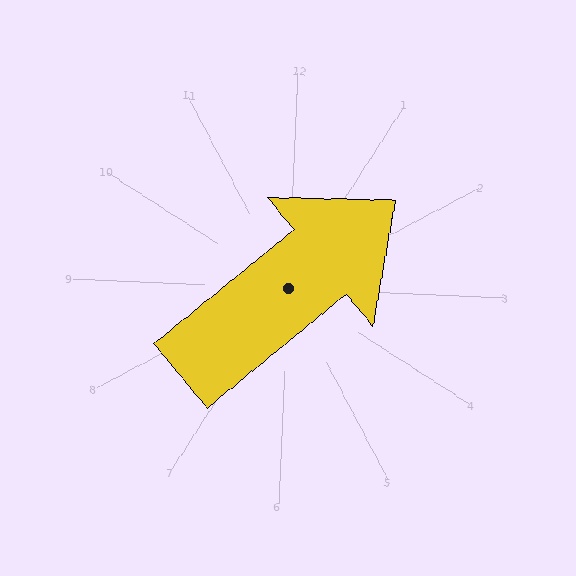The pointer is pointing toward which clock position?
Roughly 2 o'clock.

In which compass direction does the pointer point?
Northeast.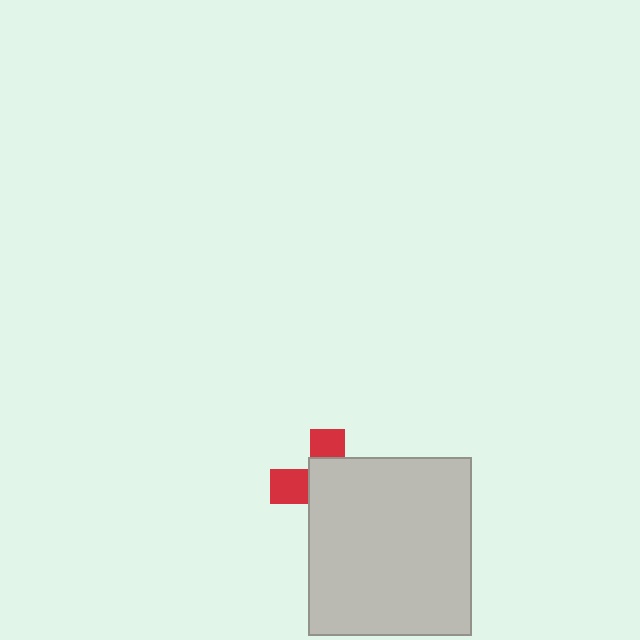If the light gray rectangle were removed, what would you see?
You would see the complete red cross.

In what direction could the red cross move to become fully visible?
The red cross could move toward the upper-left. That would shift it out from behind the light gray rectangle entirely.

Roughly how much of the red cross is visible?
A small part of it is visible (roughly 34%).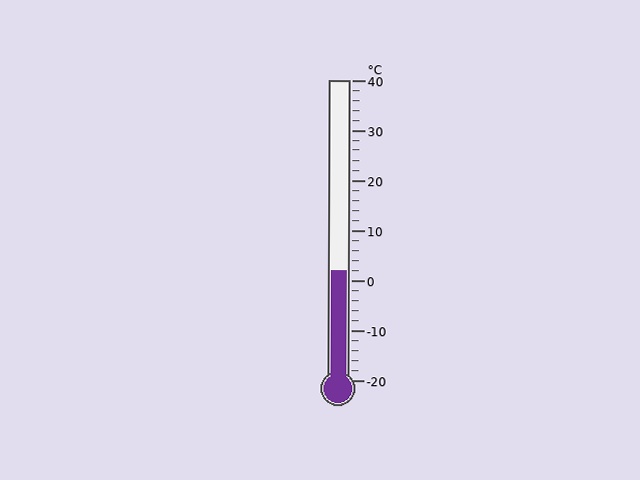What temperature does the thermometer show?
The thermometer shows approximately 2°C.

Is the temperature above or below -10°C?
The temperature is above -10°C.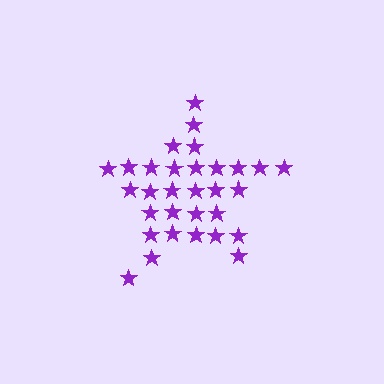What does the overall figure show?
The overall figure shows a star.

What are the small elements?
The small elements are stars.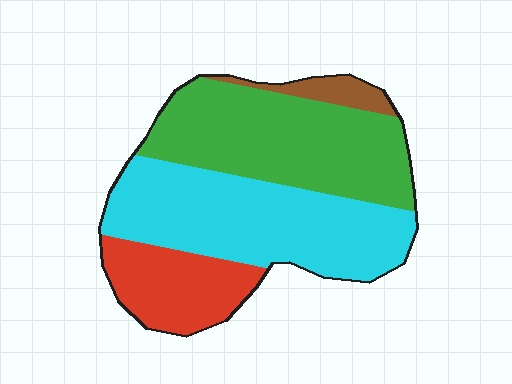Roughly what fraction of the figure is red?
Red covers 17% of the figure.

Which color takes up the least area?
Brown, at roughly 5%.